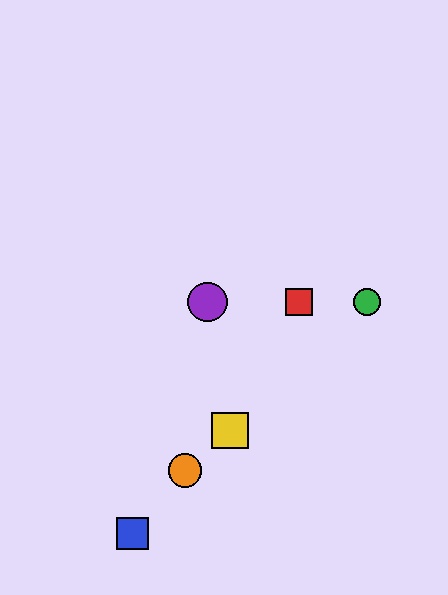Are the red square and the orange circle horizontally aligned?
No, the red square is at y≈302 and the orange circle is at y≈470.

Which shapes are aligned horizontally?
The red square, the green circle, the purple circle are aligned horizontally.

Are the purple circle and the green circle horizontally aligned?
Yes, both are at y≈302.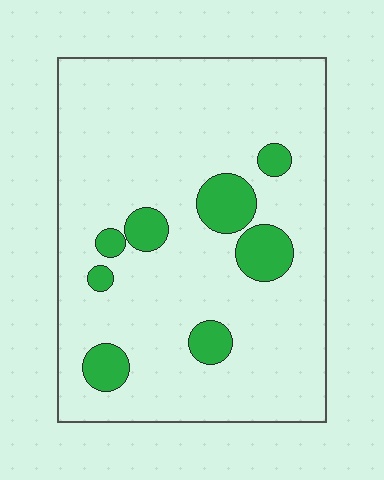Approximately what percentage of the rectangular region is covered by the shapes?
Approximately 15%.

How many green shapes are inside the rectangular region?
8.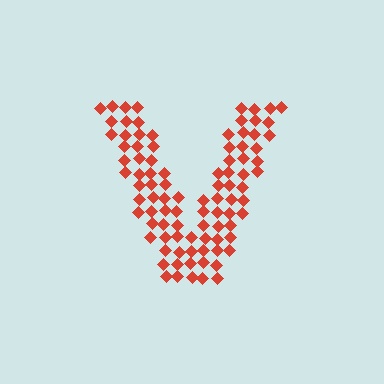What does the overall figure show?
The overall figure shows the letter V.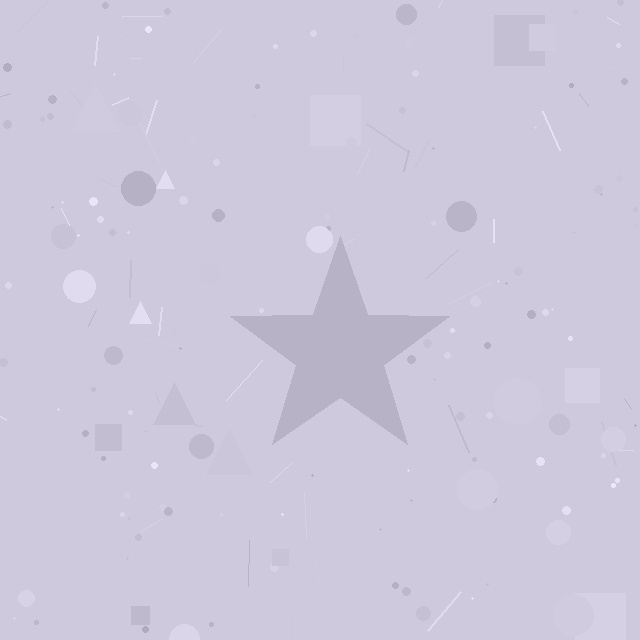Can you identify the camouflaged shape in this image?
The camouflaged shape is a star.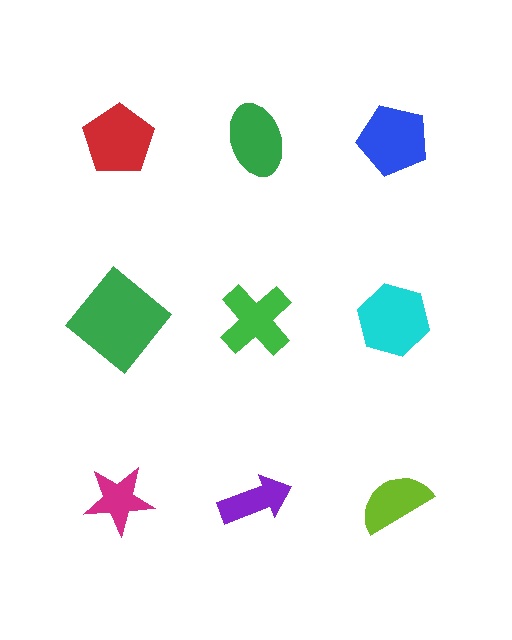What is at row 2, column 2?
A green cross.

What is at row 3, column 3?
A lime semicircle.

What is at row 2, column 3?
A cyan hexagon.